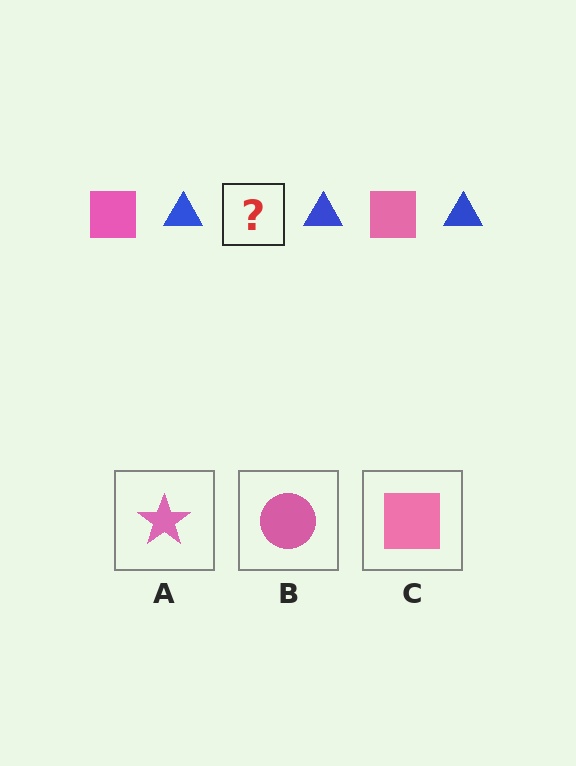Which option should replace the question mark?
Option C.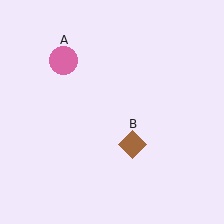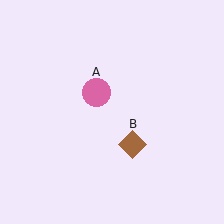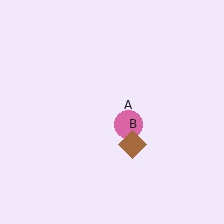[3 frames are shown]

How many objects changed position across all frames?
1 object changed position: pink circle (object A).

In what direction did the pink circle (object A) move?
The pink circle (object A) moved down and to the right.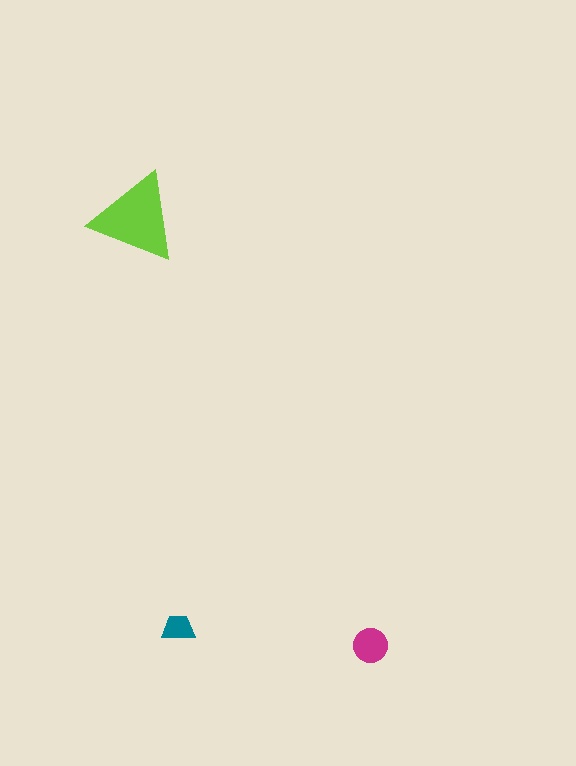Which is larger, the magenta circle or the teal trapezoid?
The magenta circle.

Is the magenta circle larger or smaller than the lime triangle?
Smaller.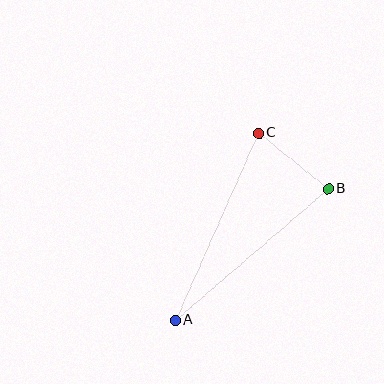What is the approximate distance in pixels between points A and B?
The distance between A and B is approximately 202 pixels.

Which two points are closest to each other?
Points B and C are closest to each other.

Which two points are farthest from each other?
Points A and C are farthest from each other.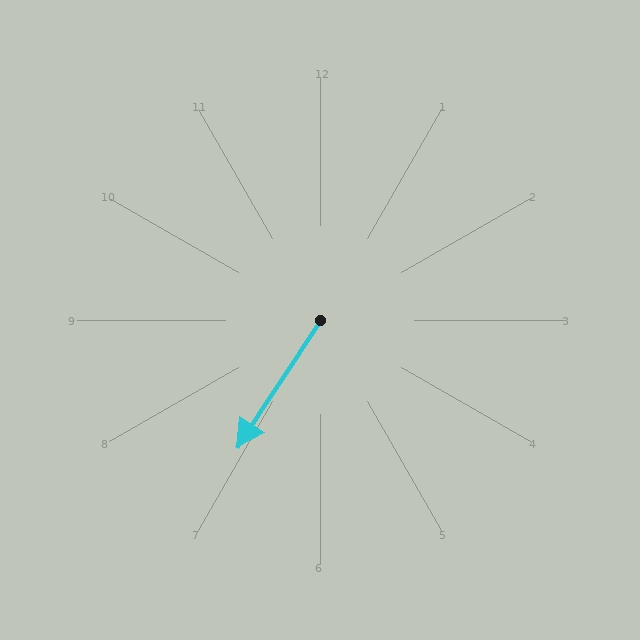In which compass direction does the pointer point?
Southwest.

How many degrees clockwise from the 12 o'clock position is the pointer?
Approximately 213 degrees.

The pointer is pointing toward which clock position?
Roughly 7 o'clock.